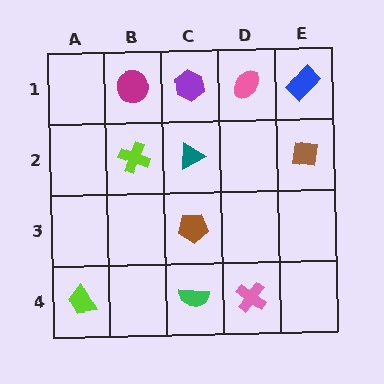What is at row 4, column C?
A green semicircle.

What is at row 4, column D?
A pink cross.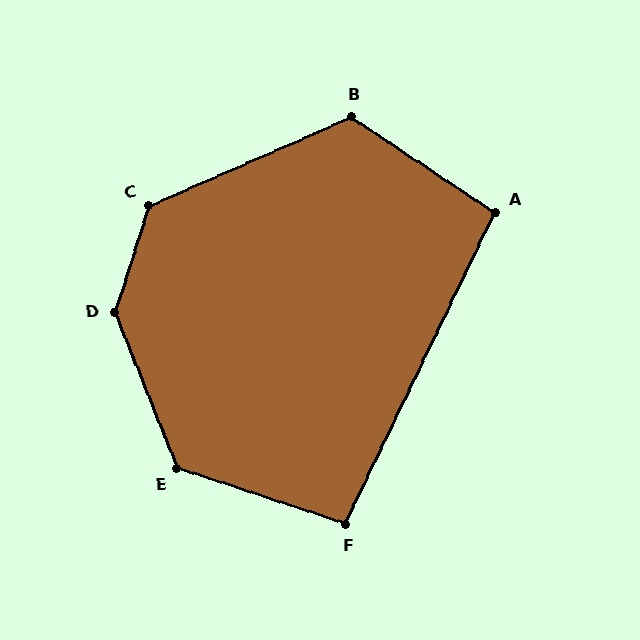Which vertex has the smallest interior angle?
F, at approximately 97 degrees.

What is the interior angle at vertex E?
Approximately 130 degrees (obtuse).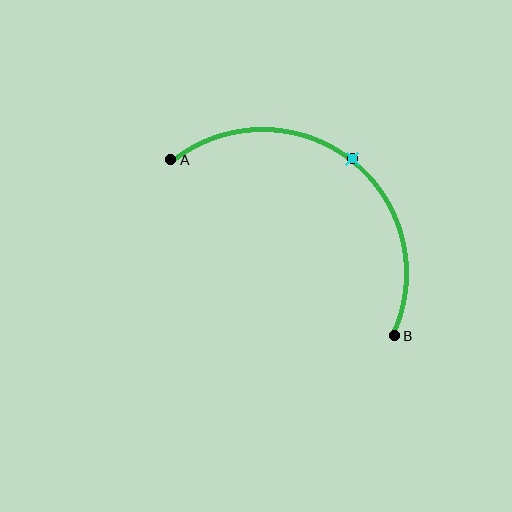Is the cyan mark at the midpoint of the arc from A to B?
Yes. The cyan mark lies on the arc at equal arc-length from both A and B — it is the arc midpoint.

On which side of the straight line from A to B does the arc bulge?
The arc bulges above and to the right of the straight line connecting A and B.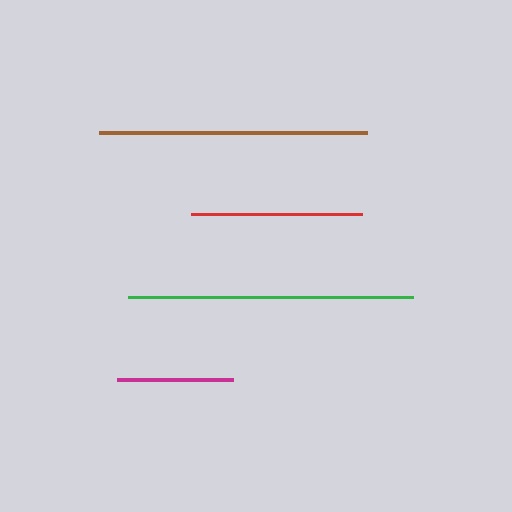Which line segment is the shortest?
The magenta line is the shortest at approximately 116 pixels.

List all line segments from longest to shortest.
From longest to shortest: green, brown, red, magenta.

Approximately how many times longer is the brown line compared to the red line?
The brown line is approximately 1.6 times the length of the red line.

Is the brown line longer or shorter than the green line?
The green line is longer than the brown line.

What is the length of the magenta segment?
The magenta segment is approximately 116 pixels long.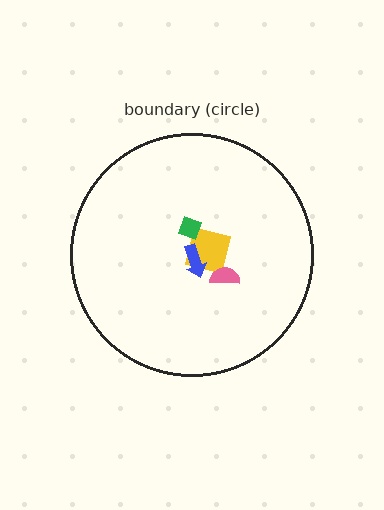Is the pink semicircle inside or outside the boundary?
Inside.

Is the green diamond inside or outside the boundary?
Inside.